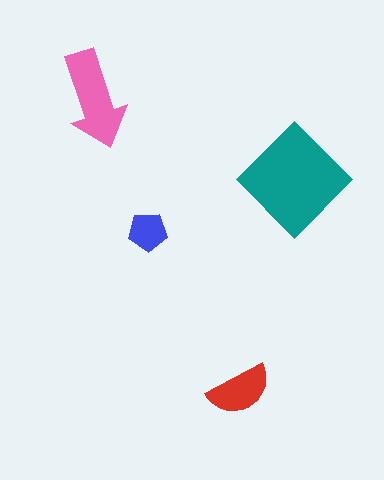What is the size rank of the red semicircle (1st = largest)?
3rd.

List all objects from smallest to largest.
The blue pentagon, the red semicircle, the pink arrow, the teal diamond.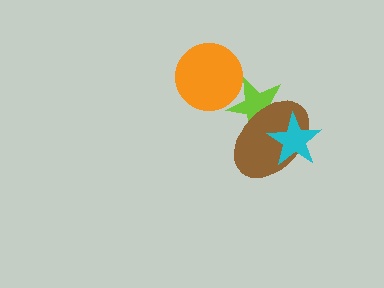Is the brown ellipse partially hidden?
Yes, it is partially covered by another shape.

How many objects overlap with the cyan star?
2 objects overlap with the cyan star.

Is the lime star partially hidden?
Yes, it is partially covered by another shape.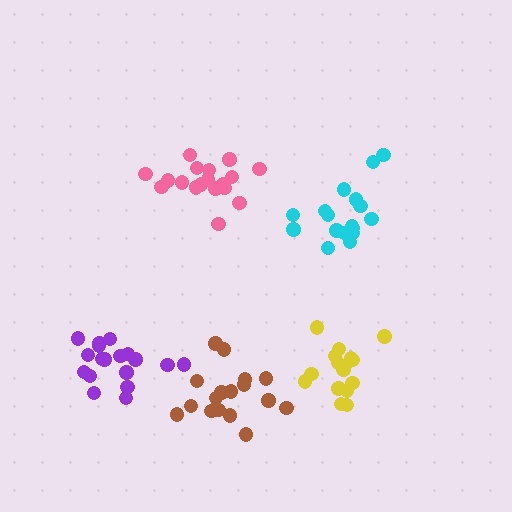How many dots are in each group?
Group 1: 18 dots, Group 2: 18 dots, Group 3: 18 dots, Group 4: 18 dots, Group 5: 16 dots (88 total).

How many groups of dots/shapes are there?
There are 5 groups.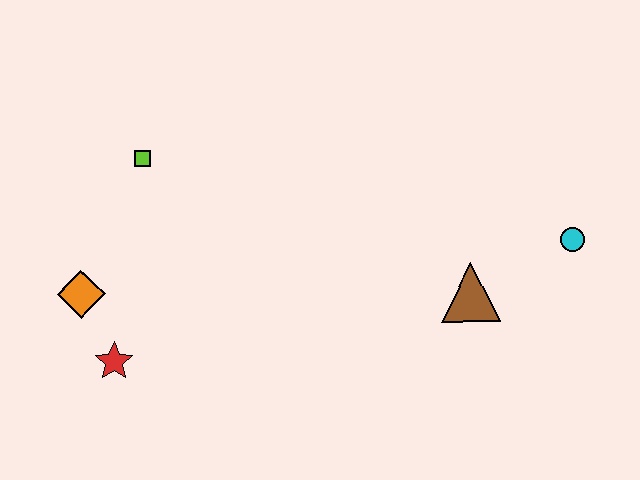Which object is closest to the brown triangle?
The cyan circle is closest to the brown triangle.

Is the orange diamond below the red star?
No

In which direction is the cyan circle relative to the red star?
The cyan circle is to the right of the red star.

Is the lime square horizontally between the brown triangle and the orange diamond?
Yes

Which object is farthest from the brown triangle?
The orange diamond is farthest from the brown triangle.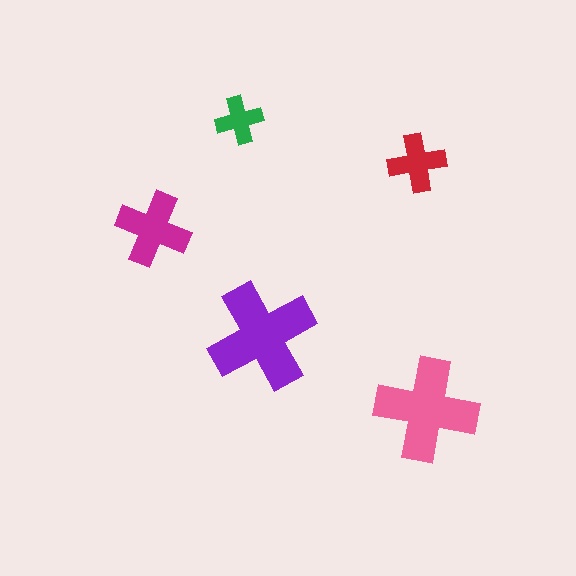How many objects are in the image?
There are 5 objects in the image.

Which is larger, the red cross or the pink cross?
The pink one.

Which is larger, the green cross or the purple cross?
The purple one.